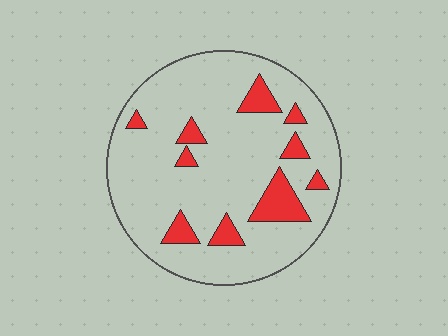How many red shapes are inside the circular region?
10.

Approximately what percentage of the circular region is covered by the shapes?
Approximately 15%.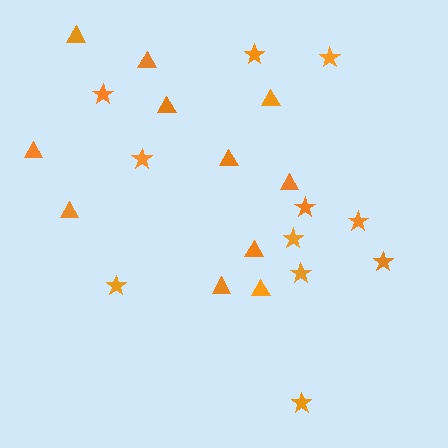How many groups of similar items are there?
There are 2 groups: one group of stars (11) and one group of triangles (11).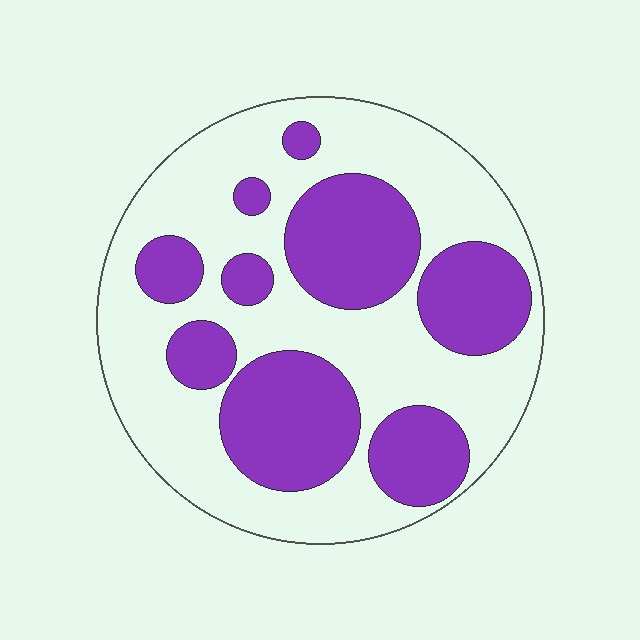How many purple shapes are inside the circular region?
9.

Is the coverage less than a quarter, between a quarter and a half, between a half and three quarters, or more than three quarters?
Between a quarter and a half.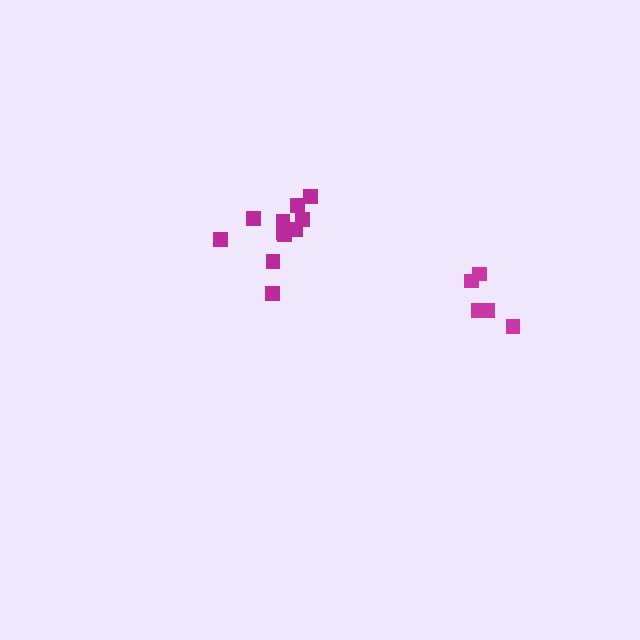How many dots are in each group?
Group 1: 5 dots, Group 2: 11 dots (16 total).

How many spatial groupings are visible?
There are 2 spatial groupings.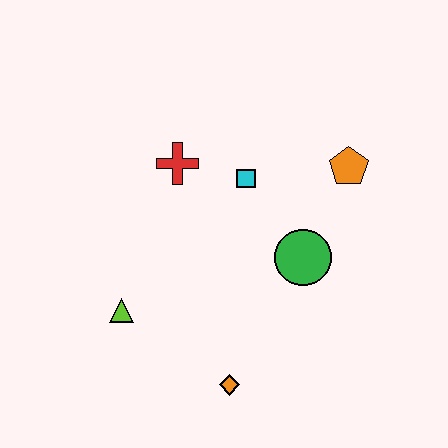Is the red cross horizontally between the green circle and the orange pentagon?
No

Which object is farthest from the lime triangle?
The orange pentagon is farthest from the lime triangle.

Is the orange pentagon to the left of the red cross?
No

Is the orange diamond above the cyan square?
No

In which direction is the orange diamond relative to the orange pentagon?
The orange diamond is below the orange pentagon.